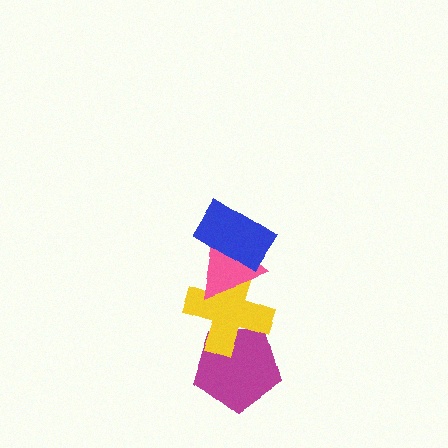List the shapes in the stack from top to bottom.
From top to bottom: the blue rectangle, the pink triangle, the yellow cross, the magenta pentagon.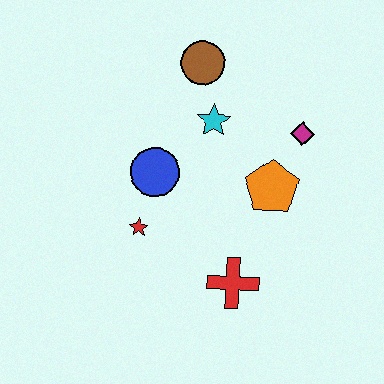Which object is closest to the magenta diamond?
The orange pentagon is closest to the magenta diamond.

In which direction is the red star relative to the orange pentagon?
The red star is to the left of the orange pentagon.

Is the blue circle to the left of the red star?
No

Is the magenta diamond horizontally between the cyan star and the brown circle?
No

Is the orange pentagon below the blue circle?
Yes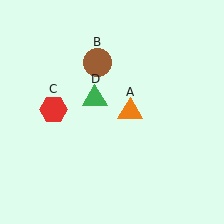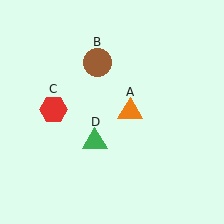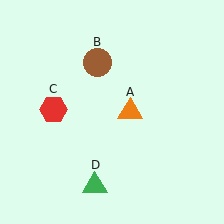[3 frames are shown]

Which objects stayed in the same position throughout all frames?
Orange triangle (object A) and brown circle (object B) and red hexagon (object C) remained stationary.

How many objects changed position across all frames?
1 object changed position: green triangle (object D).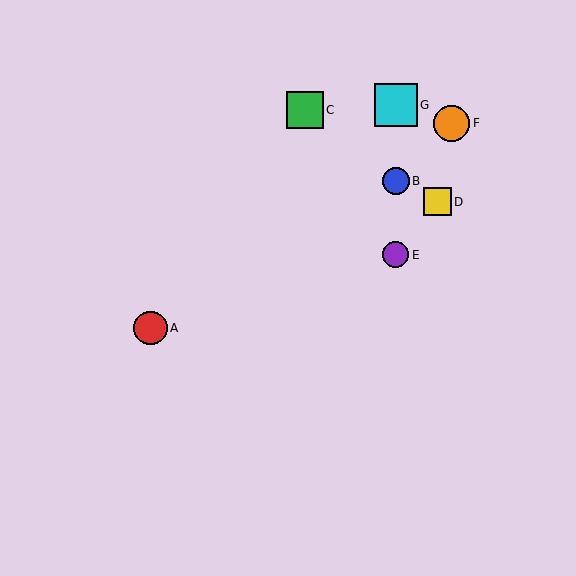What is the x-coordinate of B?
Object B is at x≈396.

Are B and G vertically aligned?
Yes, both are at x≈396.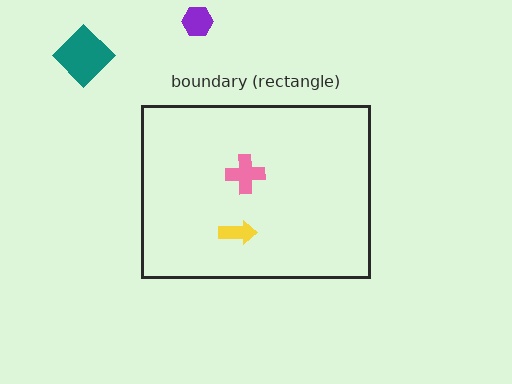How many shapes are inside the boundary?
2 inside, 2 outside.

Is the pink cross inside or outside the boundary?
Inside.